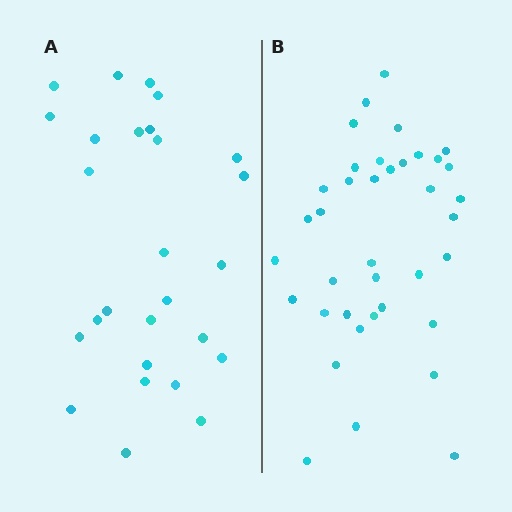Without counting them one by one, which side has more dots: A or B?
Region B (the right region) has more dots.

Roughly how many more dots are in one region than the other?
Region B has roughly 12 or so more dots than region A.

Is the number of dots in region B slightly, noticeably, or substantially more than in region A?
Region B has noticeably more, but not dramatically so. The ratio is roughly 1.4 to 1.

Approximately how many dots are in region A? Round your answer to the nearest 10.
About 30 dots. (The exact count is 27, which rounds to 30.)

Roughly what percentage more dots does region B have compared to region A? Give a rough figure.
About 40% more.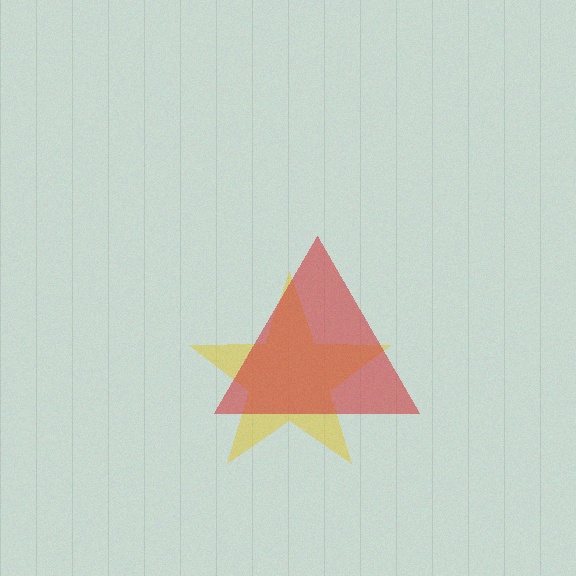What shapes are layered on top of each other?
The layered shapes are: a yellow star, a red triangle.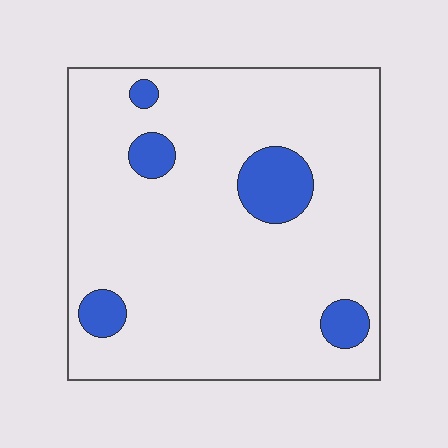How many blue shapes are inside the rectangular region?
5.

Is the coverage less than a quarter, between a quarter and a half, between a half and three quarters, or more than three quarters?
Less than a quarter.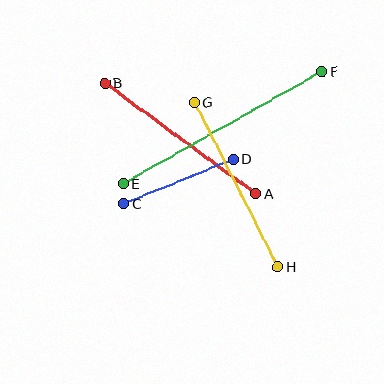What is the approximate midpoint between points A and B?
The midpoint is at approximately (180, 139) pixels.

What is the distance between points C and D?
The distance is approximately 118 pixels.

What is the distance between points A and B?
The distance is approximately 187 pixels.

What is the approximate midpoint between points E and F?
The midpoint is at approximately (223, 128) pixels.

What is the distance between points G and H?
The distance is approximately 185 pixels.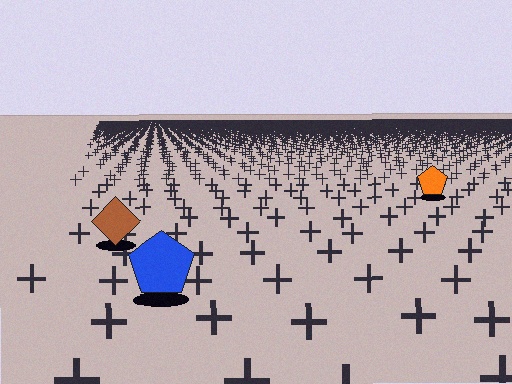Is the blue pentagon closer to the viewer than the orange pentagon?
Yes. The blue pentagon is closer — you can tell from the texture gradient: the ground texture is coarser near it.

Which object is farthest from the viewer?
The orange pentagon is farthest from the viewer. It appears smaller and the ground texture around it is denser.